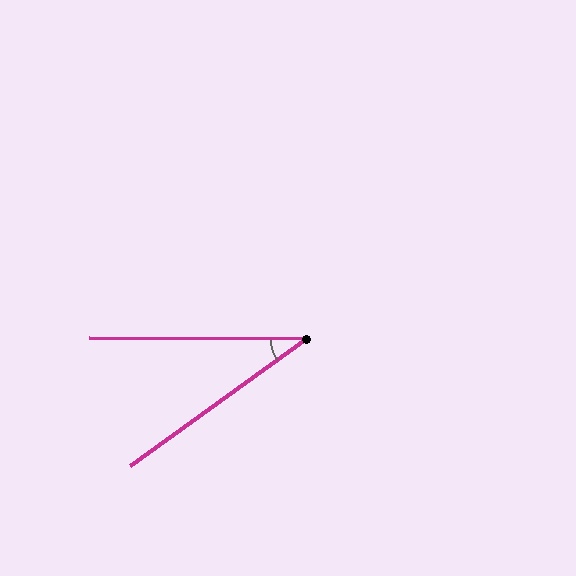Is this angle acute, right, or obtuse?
It is acute.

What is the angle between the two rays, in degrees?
Approximately 36 degrees.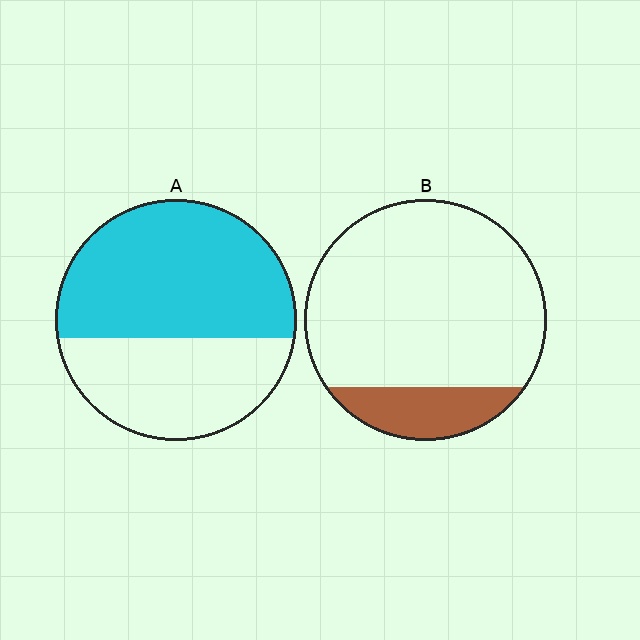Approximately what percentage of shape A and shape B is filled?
A is approximately 60% and B is approximately 15%.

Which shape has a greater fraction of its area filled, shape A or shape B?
Shape A.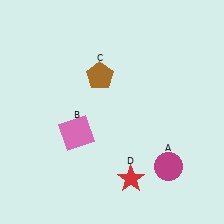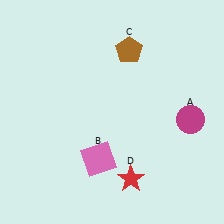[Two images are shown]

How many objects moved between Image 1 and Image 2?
3 objects moved between the two images.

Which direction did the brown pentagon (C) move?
The brown pentagon (C) moved right.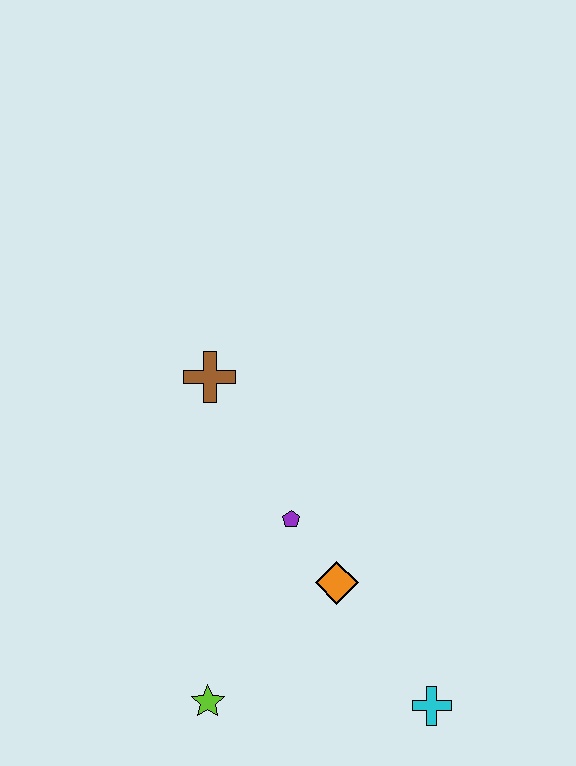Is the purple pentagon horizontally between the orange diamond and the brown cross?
Yes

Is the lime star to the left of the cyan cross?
Yes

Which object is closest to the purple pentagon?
The orange diamond is closest to the purple pentagon.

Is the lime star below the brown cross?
Yes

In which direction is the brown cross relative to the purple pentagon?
The brown cross is above the purple pentagon.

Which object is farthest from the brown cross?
The cyan cross is farthest from the brown cross.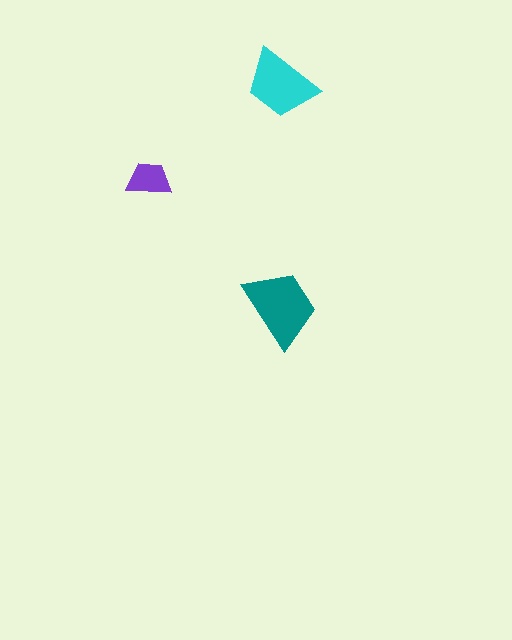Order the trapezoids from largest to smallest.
the teal one, the cyan one, the purple one.